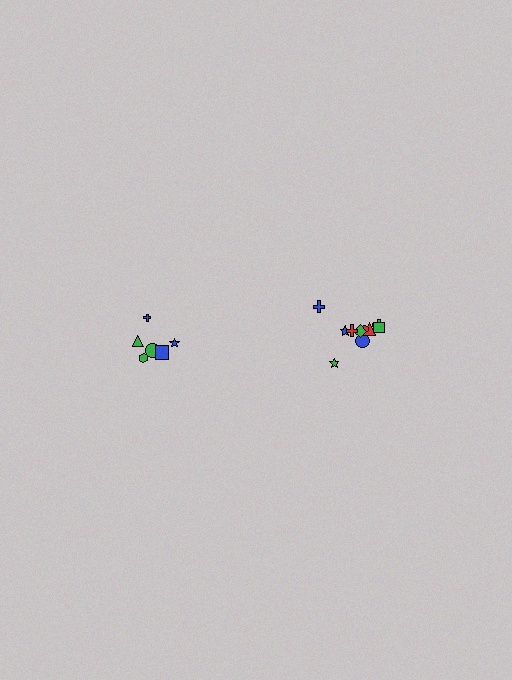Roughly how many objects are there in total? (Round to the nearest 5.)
Roughly 15 objects in total.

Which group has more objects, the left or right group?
The right group.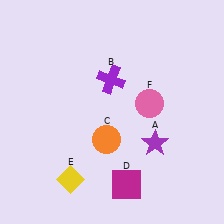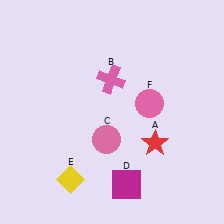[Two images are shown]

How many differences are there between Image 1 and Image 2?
There are 3 differences between the two images.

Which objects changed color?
A changed from purple to red. B changed from purple to pink. C changed from orange to pink.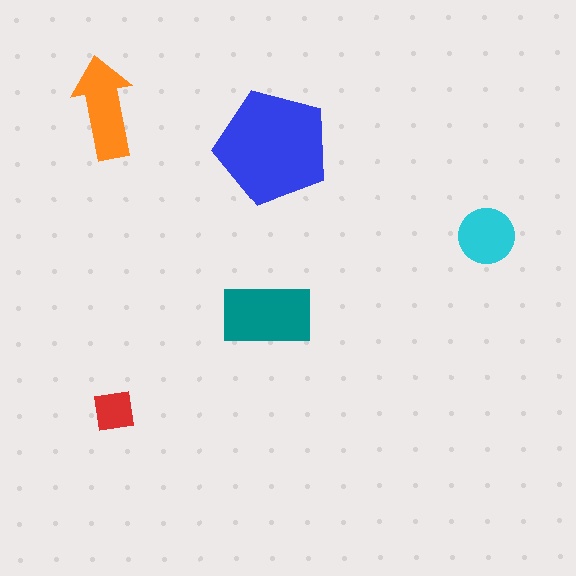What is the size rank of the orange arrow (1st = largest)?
3rd.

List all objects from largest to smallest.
The blue pentagon, the teal rectangle, the orange arrow, the cyan circle, the red square.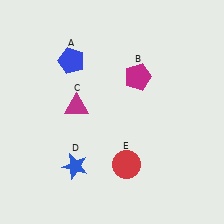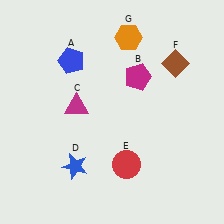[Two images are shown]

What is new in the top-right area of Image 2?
An orange hexagon (G) was added in the top-right area of Image 2.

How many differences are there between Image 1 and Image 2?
There are 2 differences between the two images.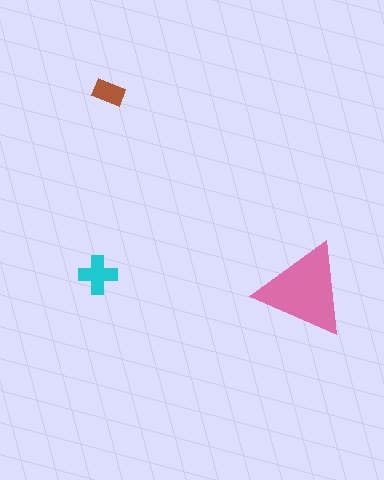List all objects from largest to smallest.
The pink triangle, the cyan cross, the brown rectangle.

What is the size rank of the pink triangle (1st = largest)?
1st.